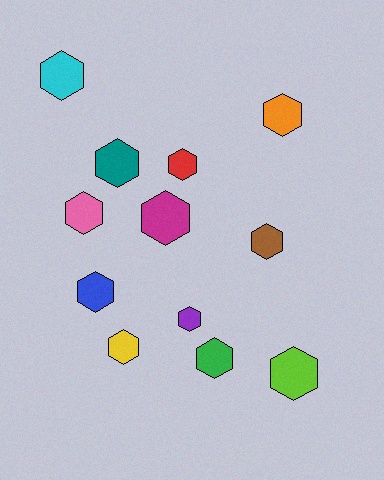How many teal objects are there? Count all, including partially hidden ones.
There is 1 teal object.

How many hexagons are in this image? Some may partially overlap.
There are 12 hexagons.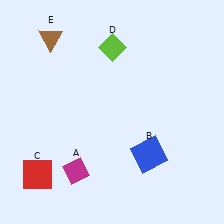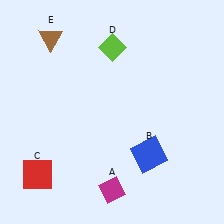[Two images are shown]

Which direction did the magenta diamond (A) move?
The magenta diamond (A) moved right.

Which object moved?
The magenta diamond (A) moved right.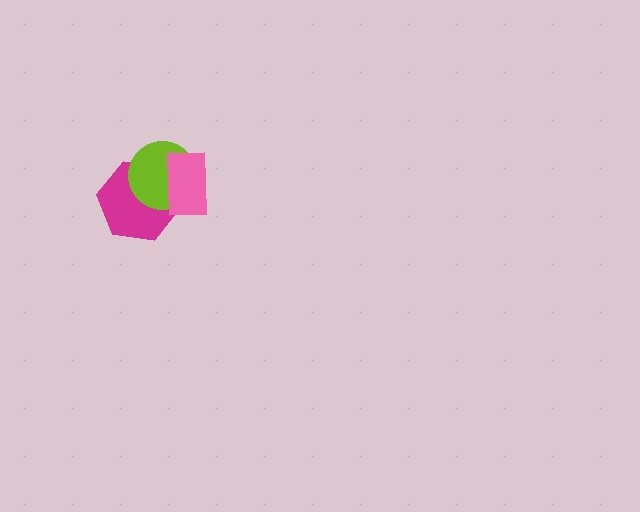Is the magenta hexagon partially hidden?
Yes, it is partially covered by another shape.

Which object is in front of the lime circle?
The pink rectangle is in front of the lime circle.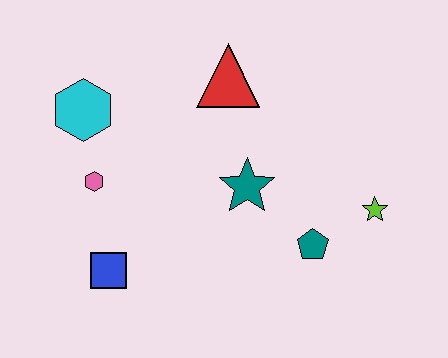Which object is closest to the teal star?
The teal pentagon is closest to the teal star.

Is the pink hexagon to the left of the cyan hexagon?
No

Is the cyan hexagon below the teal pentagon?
No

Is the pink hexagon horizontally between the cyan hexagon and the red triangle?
Yes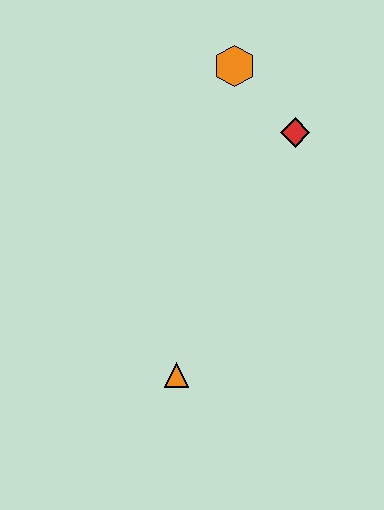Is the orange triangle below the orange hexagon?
Yes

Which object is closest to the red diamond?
The orange hexagon is closest to the red diamond.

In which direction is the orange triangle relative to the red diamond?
The orange triangle is below the red diamond.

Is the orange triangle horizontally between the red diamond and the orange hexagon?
No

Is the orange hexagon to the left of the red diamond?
Yes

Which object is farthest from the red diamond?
The orange triangle is farthest from the red diamond.